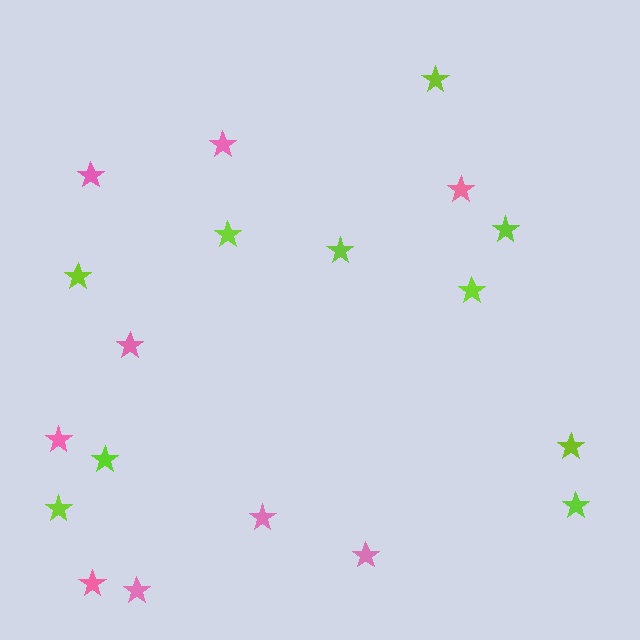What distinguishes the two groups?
There are 2 groups: one group of pink stars (9) and one group of lime stars (10).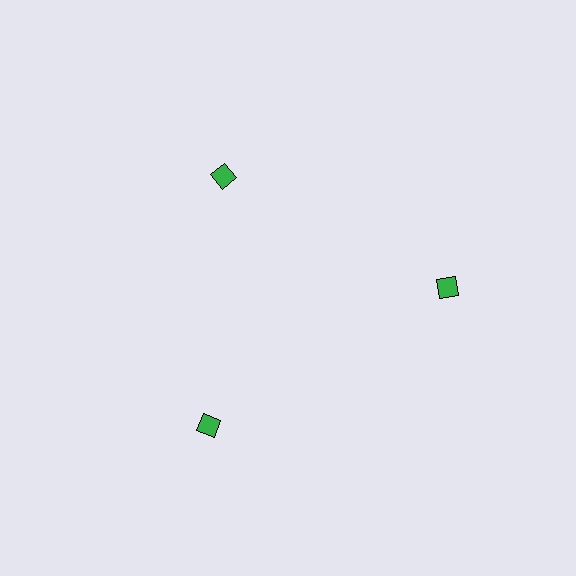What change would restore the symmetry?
The symmetry would be restored by moving it outward, back onto the ring so that all 3 squares sit at equal angles and equal distance from the center.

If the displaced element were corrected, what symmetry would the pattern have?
It would have 3-fold rotational symmetry — the pattern would map onto itself every 120 degrees.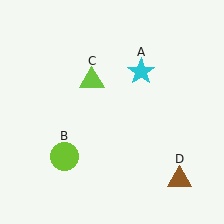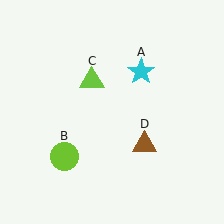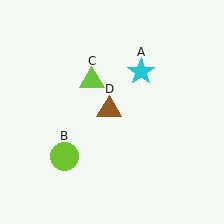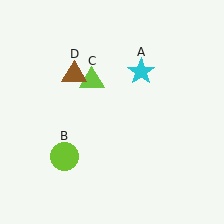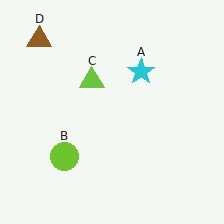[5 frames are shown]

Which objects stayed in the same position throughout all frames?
Cyan star (object A) and lime circle (object B) and lime triangle (object C) remained stationary.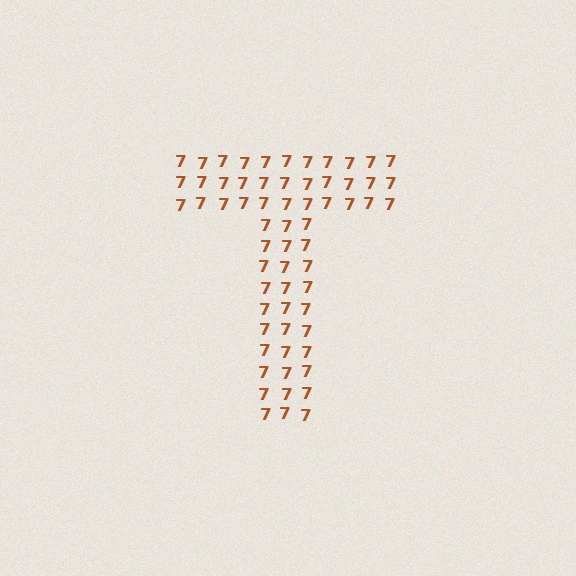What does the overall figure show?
The overall figure shows the letter T.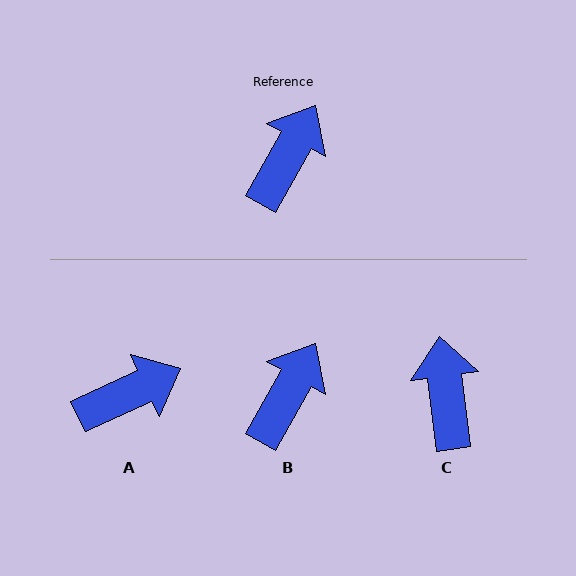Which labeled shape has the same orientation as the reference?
B.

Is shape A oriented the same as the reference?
No, it is off by about 36 degrees.